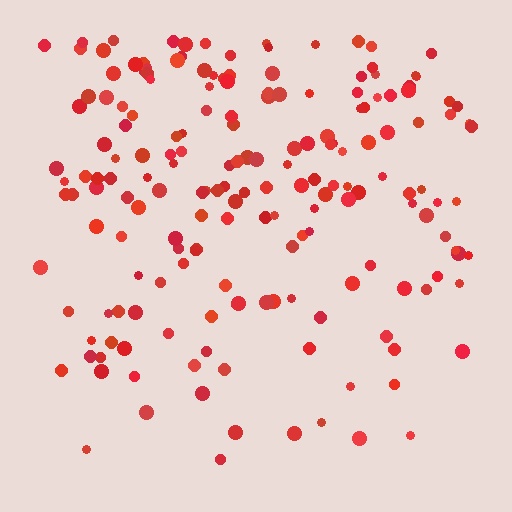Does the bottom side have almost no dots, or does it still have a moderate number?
Still a moderate number, just noticeably fewer than the top.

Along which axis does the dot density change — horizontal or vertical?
Vertical.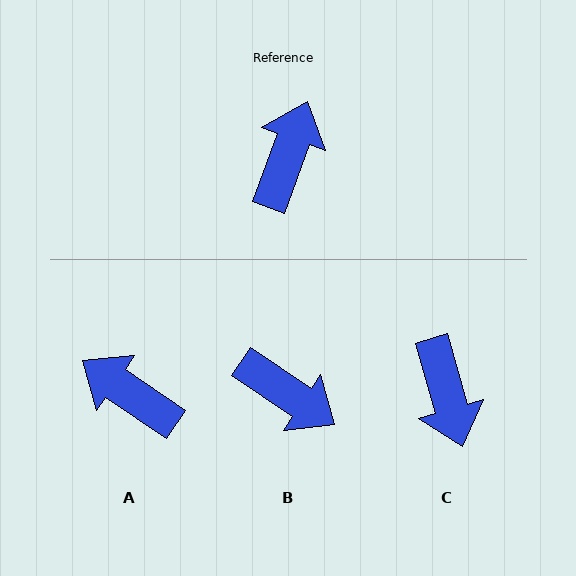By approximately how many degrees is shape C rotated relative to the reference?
Approximately 144 degrees clockwise.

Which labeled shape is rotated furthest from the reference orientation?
C, about 144 degrees away.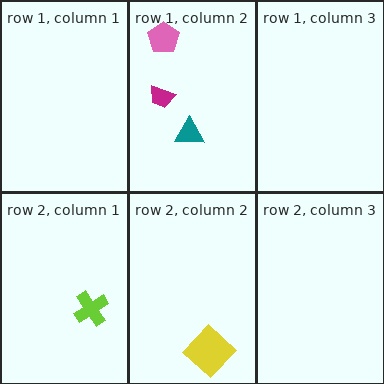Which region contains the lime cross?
The row 2, column 1 region.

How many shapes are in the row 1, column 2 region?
3.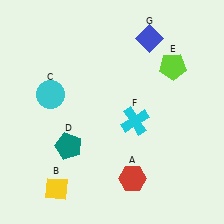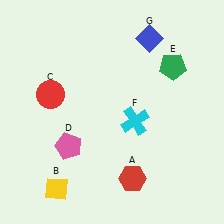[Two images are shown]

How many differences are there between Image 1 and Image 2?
There are 3 differences between the two images.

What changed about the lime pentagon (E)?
In Image 1, E is lime. In Image 2, it changed to green.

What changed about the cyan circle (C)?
In Image 1, C is cyan. In Image 2, it changed to red.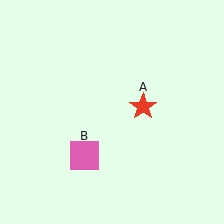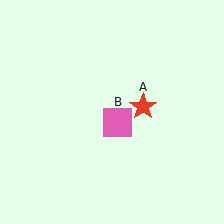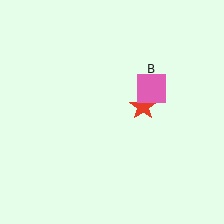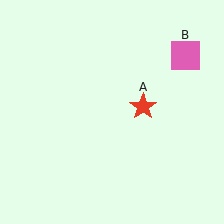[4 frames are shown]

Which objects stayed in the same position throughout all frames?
Red star (object A) remained stationary.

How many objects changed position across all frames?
1 object changed position: pink square (object B).